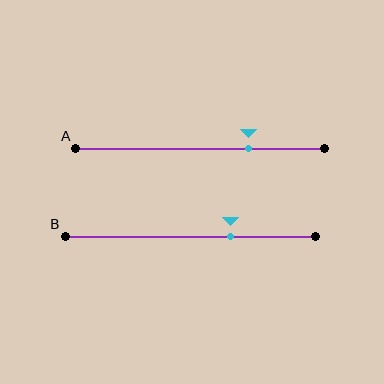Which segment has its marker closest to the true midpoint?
Segment B has its marker closest to the true midpoint.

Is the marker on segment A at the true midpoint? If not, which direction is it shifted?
No, the marker on segment A is shifted to the right by about 20% of the segment length.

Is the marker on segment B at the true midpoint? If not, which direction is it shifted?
No, the marker on segment B is shifted to the right by about 16% of the segment length.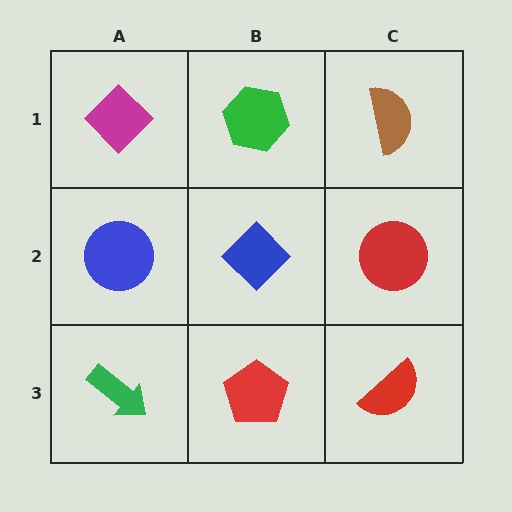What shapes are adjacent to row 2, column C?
A brown semicircle (row 1, column C), a red semicircle (row 3, column C), a blue diamond (row 2, column B).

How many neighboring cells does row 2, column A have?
3.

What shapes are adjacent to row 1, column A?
A blue circle (row 2, column A), a green hexagon (row 1, column B).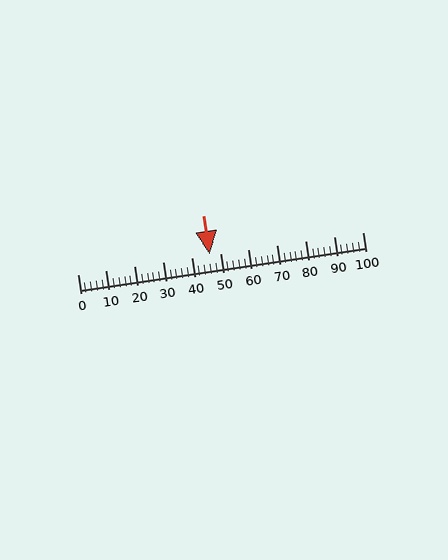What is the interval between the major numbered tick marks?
The major tick marks are spaced 10 units apart.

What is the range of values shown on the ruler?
The ruler shows values from 0 to 100.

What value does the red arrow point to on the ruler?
The red arrow points to approximately 46.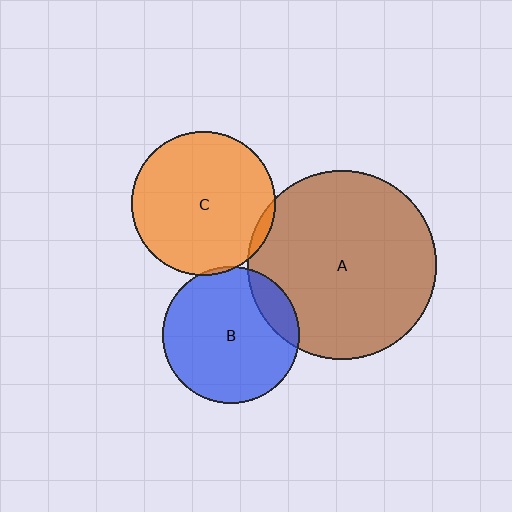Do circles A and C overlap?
Yes.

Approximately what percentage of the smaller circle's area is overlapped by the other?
Approximately 5%.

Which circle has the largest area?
Circle A (brown).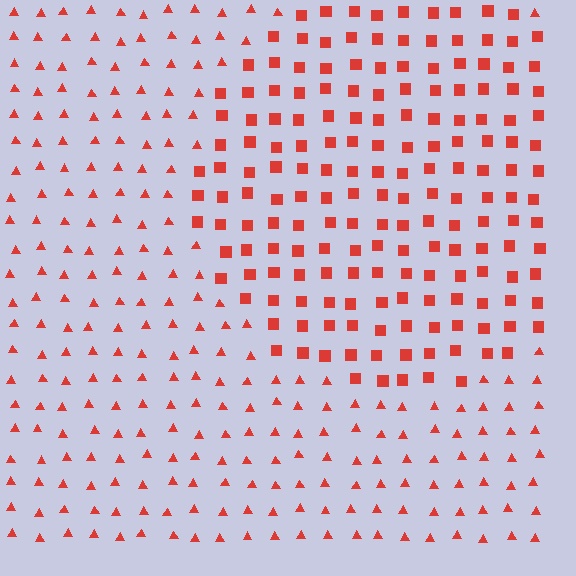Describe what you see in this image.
The image is filled with small red elements arranged in a uniform grid. A circle-shaped region contains squares, while the surrounding area contains triangles. The boundary is defined purely by the change in element shape.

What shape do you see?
I see a circle.